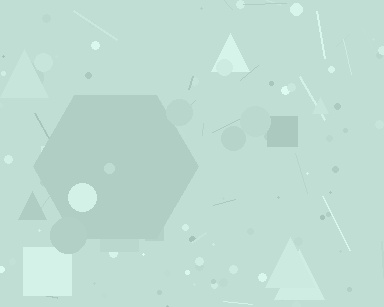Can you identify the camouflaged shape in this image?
The camouflaged shape is a hexagon.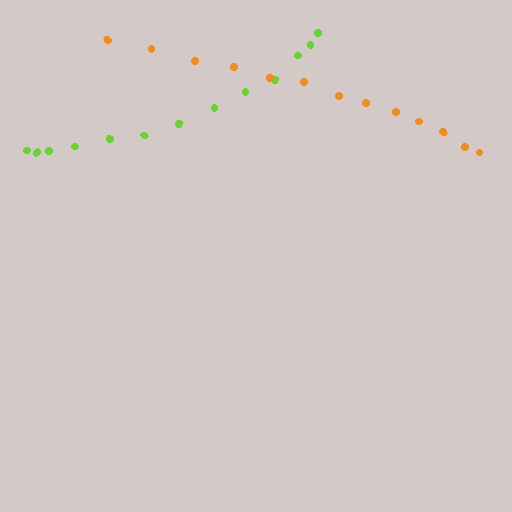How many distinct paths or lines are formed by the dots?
There are 2 distinct paths.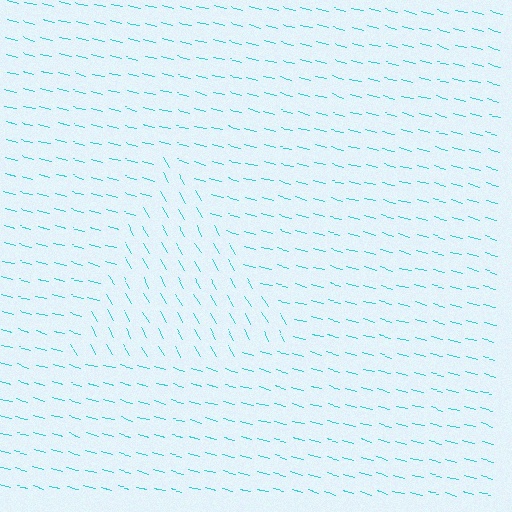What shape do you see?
I see a triangle.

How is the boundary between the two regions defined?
The boundary is defined purely by a change in line orientation (approximately 45 degrees difference). All lines are the same color and thickness.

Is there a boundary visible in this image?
Yes, there is a texture boundary formed by a change in line orientation.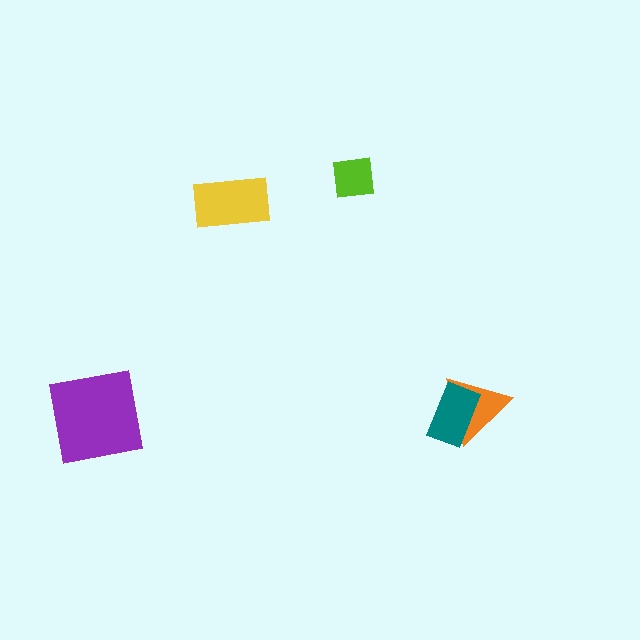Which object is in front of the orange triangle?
The teal rectangle is in front of the orange triangle.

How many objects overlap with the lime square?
0 objects overlap with the lime square.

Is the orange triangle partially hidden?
Yes, it is partially covered by another shape.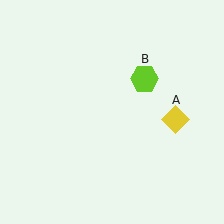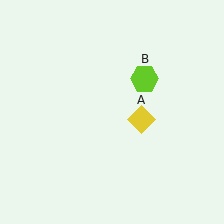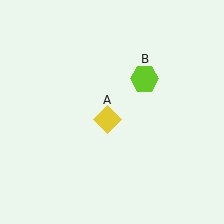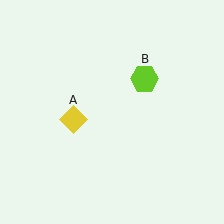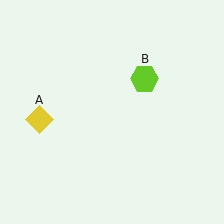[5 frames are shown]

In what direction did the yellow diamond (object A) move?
The yellow diamond (object A) moved left.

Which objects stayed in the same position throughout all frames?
Lime hexagon (object B) remained stationary.